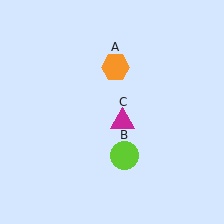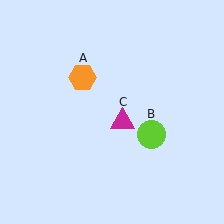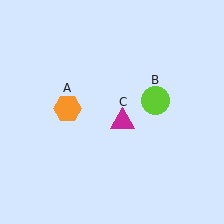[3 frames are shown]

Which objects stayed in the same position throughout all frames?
Magenta triangle (object C) remained stationary.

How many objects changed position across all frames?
2 objects changed position: orange hexagon (object A), lime circle (object B).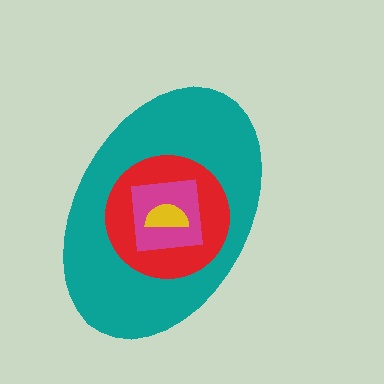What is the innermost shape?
The yellow semicircle.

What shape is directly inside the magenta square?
The yellow semicircle.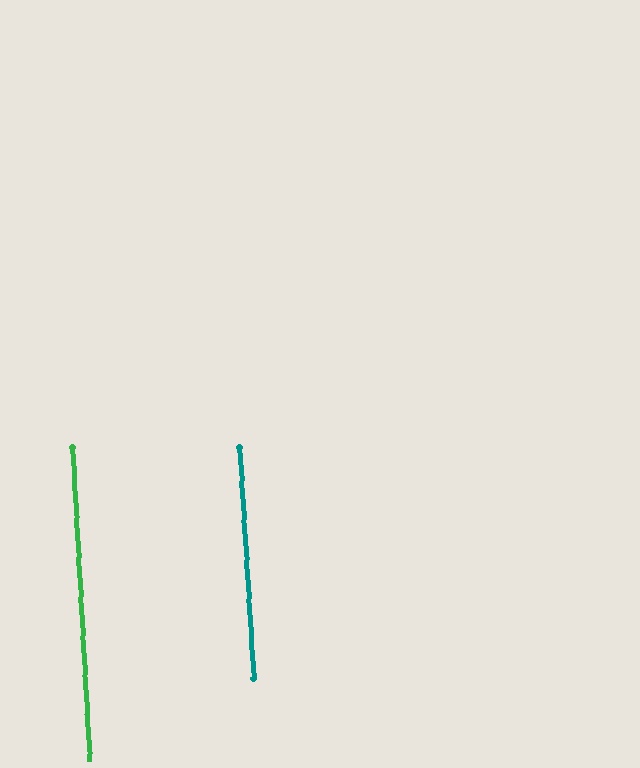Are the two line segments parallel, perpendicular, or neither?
Parallel — their directions differ by only 0.3°.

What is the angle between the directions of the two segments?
Approximately 0 degrees.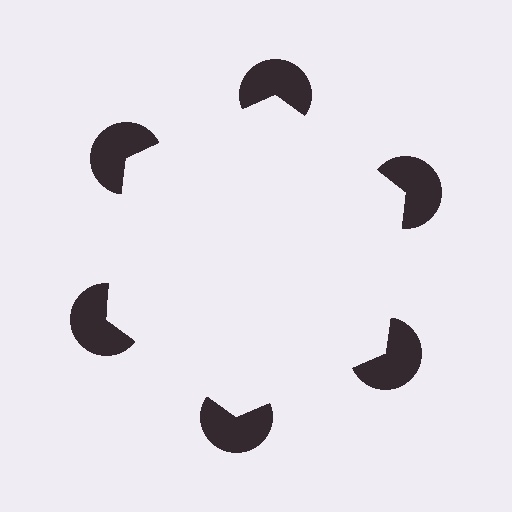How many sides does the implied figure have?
6 sides.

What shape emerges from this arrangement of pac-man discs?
An illusory hexagon — its edges are inferred from the aligned wedge cuts in the pac-man discs, not physically drawn.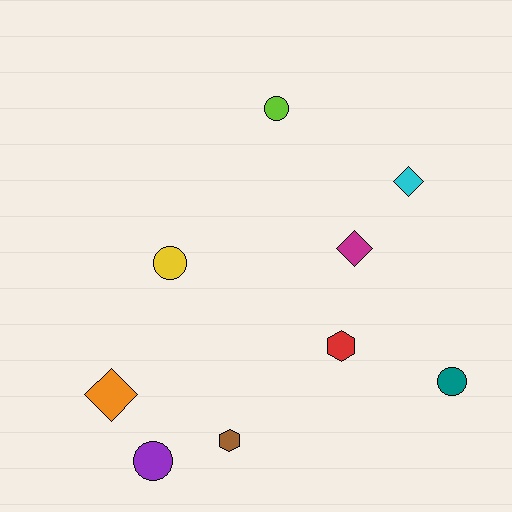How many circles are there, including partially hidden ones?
There are 4 circles.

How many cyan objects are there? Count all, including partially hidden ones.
There is 1 cyan object.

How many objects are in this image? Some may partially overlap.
There are 9 objects.